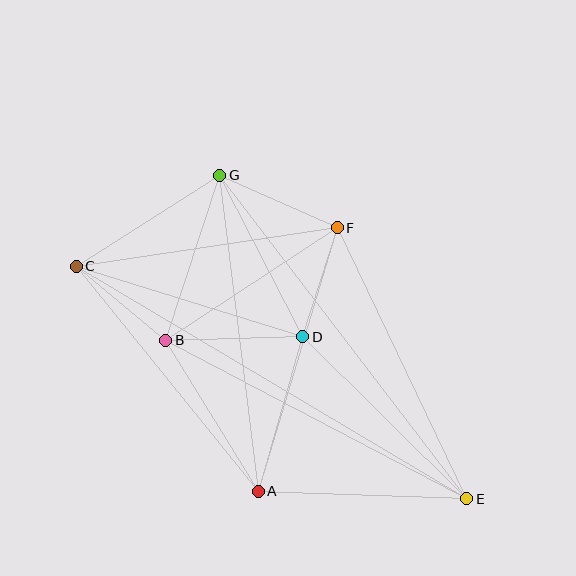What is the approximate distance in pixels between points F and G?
The distance between F and G is approximately 129 pixels.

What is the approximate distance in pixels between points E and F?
The distance between E and F is approximately 300 pixels.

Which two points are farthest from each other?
Points C and E are farthest from each other.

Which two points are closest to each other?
Points D and F are closest to each other.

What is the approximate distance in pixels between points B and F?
The distance between B and F is approximately 205 pixels.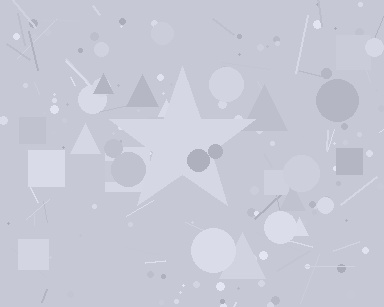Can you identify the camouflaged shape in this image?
The camouflaged shape is a star.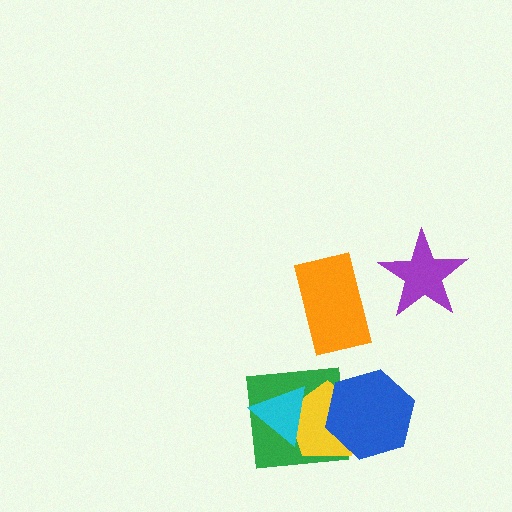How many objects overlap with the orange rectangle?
0 objects overlap with the orange rectangle.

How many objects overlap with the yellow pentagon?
3 objects overlap with the yellow pentagon.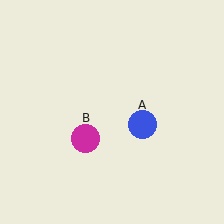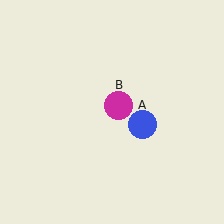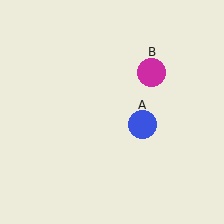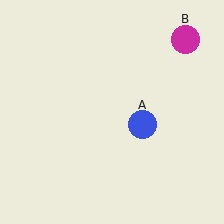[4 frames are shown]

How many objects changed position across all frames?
1 object changed position: magenta circle (object B).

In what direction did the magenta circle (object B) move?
The magenta circle (object B) moved up and to the right.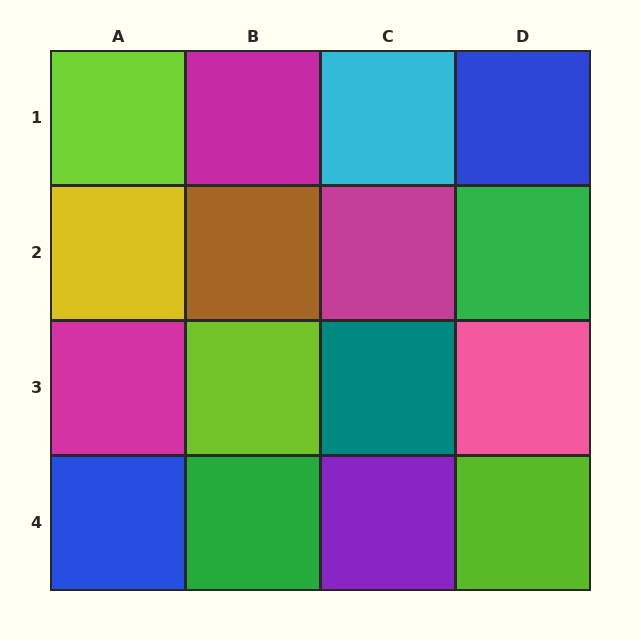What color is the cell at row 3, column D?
Pink.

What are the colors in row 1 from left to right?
Lime, magenta, cyan, blue.